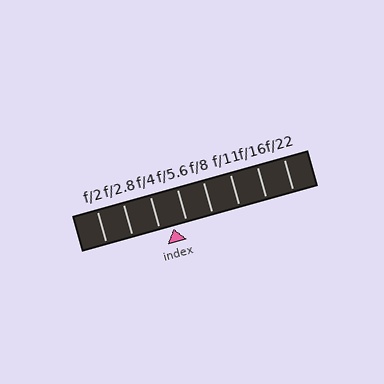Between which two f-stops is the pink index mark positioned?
The index mark is between f/4 and f/5.6.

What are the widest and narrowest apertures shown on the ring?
The widest aperture shown is f/2 and the narrowest is f/22.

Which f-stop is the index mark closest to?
The index mark is closest to f/5.6.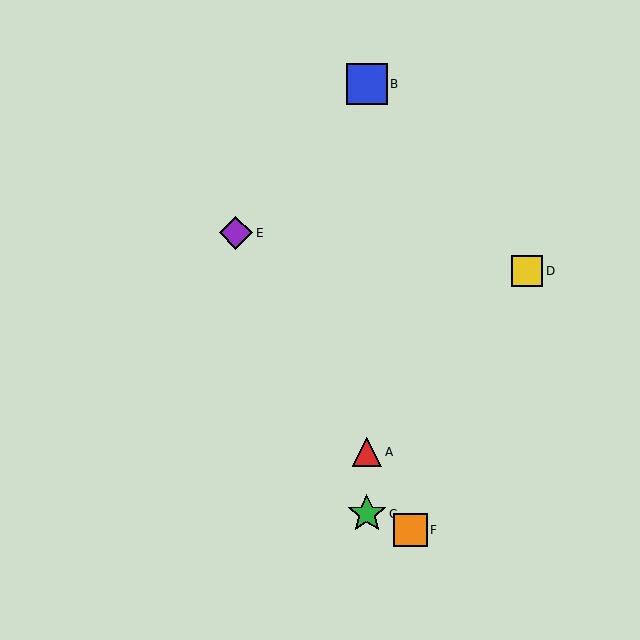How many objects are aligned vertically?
3 objects (A, B, C) are aligned vertically.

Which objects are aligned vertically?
Objects A, B, C are aligned vertically.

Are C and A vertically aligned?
Yes, both are at x≈367.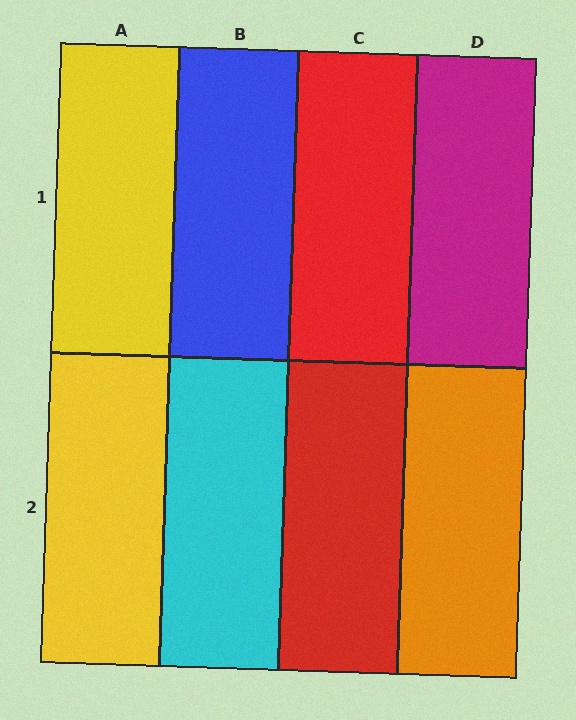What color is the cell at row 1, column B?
Blue.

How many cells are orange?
1 cell is orange.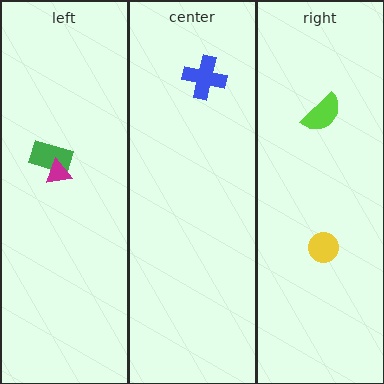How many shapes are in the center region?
1.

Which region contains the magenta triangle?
The left region.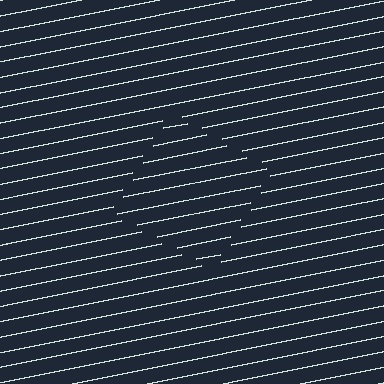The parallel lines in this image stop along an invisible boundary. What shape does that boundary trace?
An illusory square. The interior of the shape contains the same grating, shifted by half a period — the contour is defined by the phase discontinuity where line-ends from the inner and outer gratings abut.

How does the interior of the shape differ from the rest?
The interior of the shape contains the same grating, shifted by half a period — the contour is defined by the phase discontinuity where line-ends from the inner and outer gratings abut.